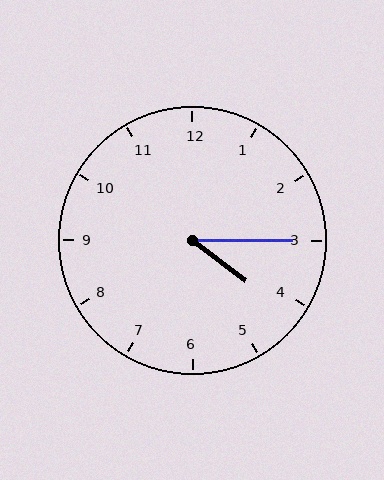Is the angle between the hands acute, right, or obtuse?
It is acute.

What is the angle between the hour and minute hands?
Approximately 38 degrees.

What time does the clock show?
4:15.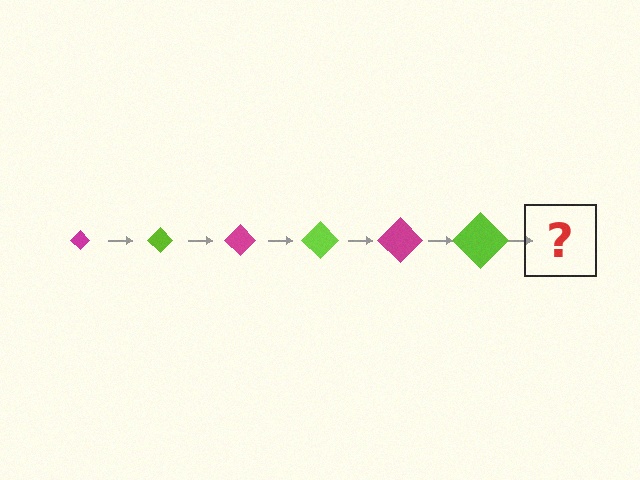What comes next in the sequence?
The next element should be a magenta diamond, larger than the previous one.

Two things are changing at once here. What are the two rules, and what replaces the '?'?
The two rules are that the diamond grows larger each step and the color cycles through magenta and lime. The '?' should be a magenta diamond, larger than the previous one.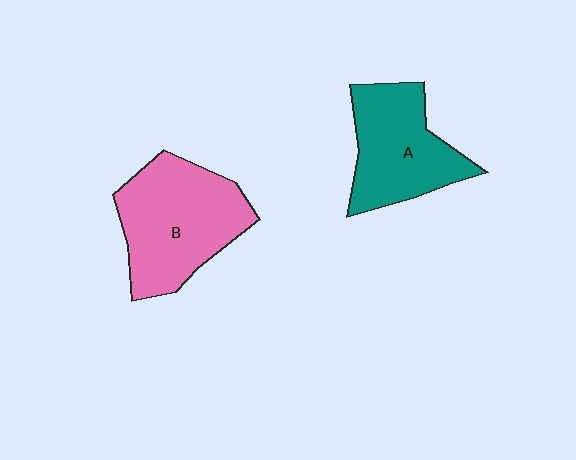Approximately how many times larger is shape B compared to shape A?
Approximately 1.2 times.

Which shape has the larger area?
Shape B (pink).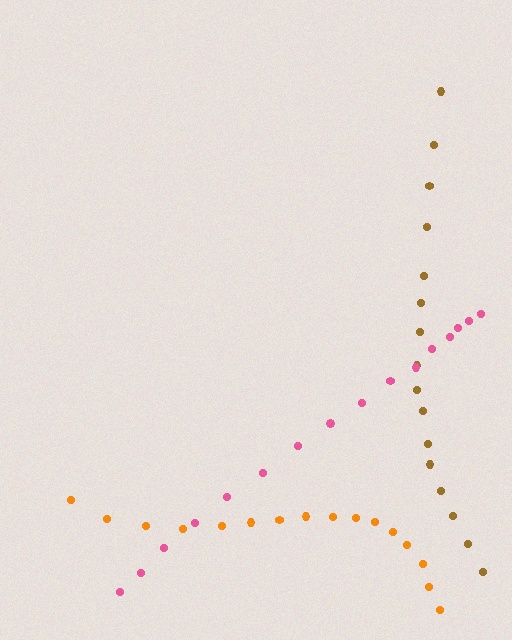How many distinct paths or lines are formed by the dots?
There are 3 distinct paths.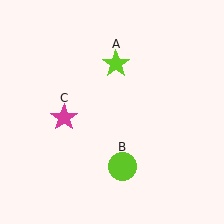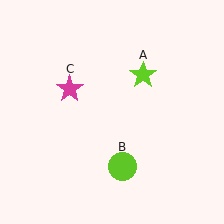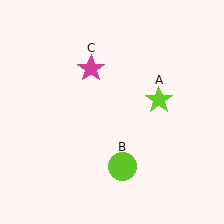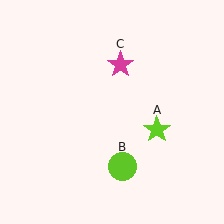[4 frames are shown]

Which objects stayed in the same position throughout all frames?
Lime circle (object B) remained stationary.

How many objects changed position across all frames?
2 objects changed position: lime star (object A), magenta star (object C).